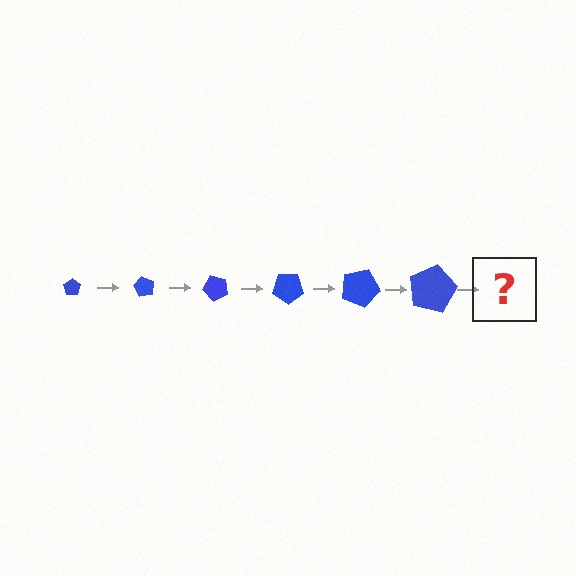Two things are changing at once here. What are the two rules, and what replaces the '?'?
The two rules are that the pentagon grows larger each step and it rotates 60 degrees each step. The '?' should be a pentagon, larger than the previous one and rotated 360 degrees from the start.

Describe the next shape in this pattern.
It should be a pentagon, larger than the previous one and rotated 360 degrees from the start.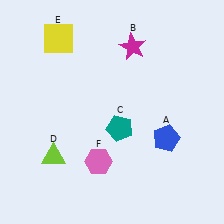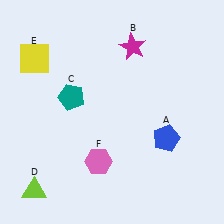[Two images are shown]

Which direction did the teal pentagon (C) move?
The teal pentagon (C) moved left.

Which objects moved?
The objects that moved are: the teal pentagon (C), the lime triangle (D), the yellow square (E).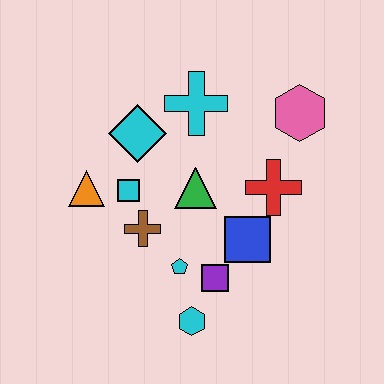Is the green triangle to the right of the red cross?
No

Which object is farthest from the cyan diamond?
The cyan hexagon is farthest from the cyan diamond.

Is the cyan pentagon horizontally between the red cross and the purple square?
No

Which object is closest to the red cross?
The blue square is closest to the red cross.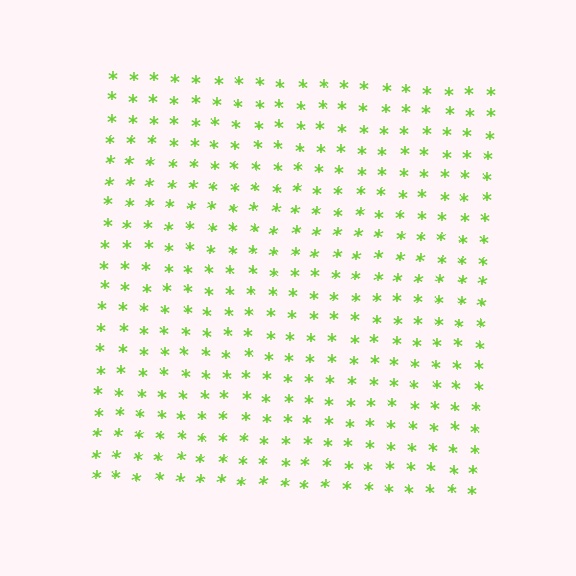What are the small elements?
The small elements are asterisks.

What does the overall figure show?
The overall figure shows a square.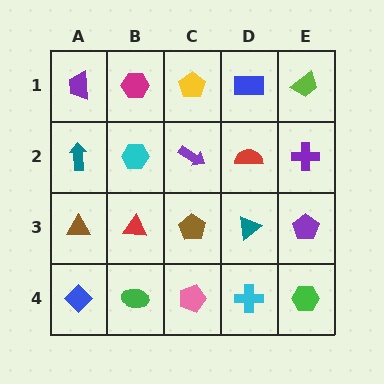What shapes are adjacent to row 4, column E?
A purple pentagon (row 3, column E), a cyan cross (row 4, column D).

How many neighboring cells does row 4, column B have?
3.